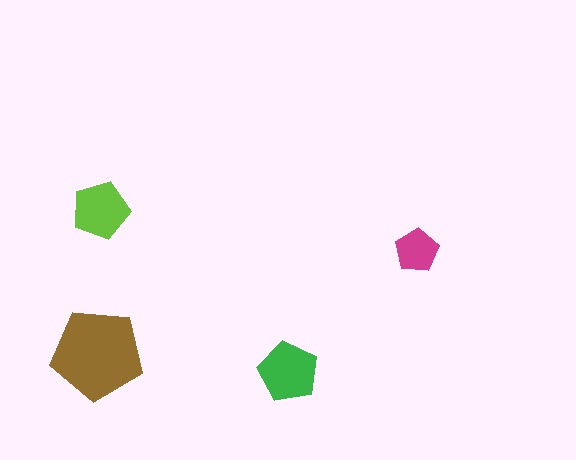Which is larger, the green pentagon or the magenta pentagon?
The green one.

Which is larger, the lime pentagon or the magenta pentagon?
The lime one.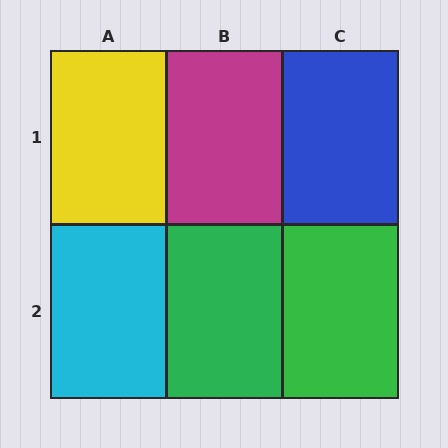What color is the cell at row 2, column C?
Green.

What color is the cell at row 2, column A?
Cyan.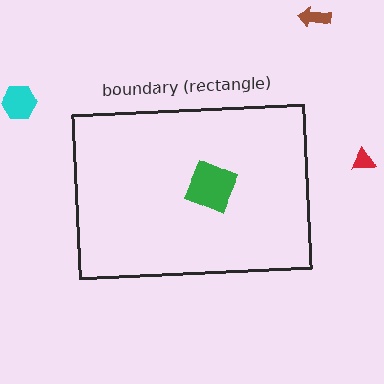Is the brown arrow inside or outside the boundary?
Outside.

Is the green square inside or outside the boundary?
Inside.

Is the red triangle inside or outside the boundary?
Outside.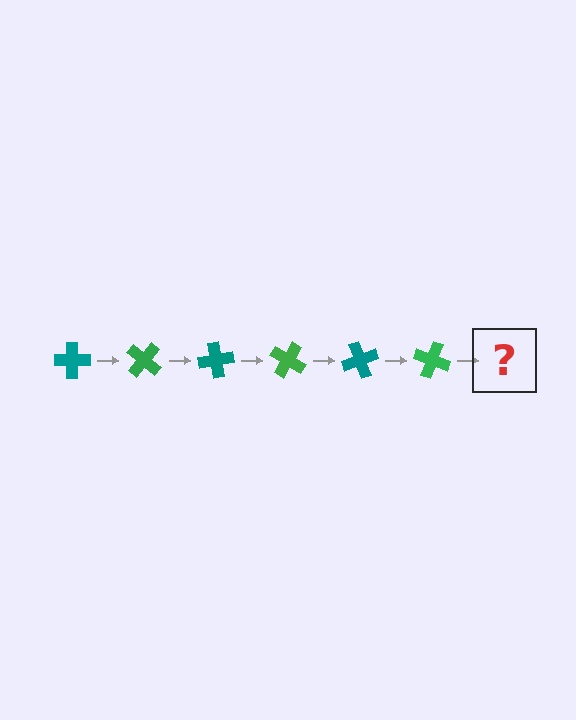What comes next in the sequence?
The next element should be a teal cross, rotated 240 degrees from the start.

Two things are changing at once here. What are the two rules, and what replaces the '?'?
The two rules are that it rotates 40 degrees each step and the color cycles through teal and green. The '?' should be a teal cross, rotated 240 degrees from the start.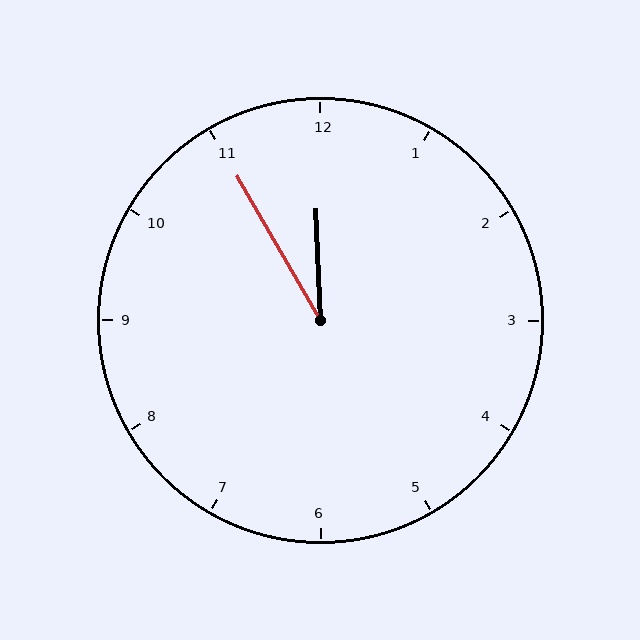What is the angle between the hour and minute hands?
Approximately 28 degrees.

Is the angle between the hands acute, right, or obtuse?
It is acute.